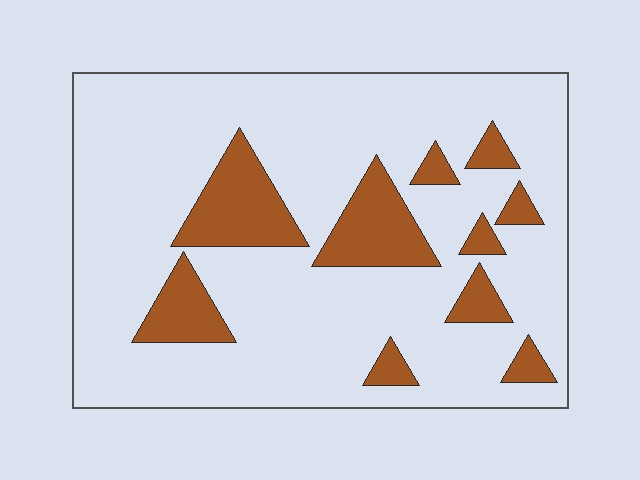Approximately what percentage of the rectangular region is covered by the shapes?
Approximately 20%.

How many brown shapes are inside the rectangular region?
10.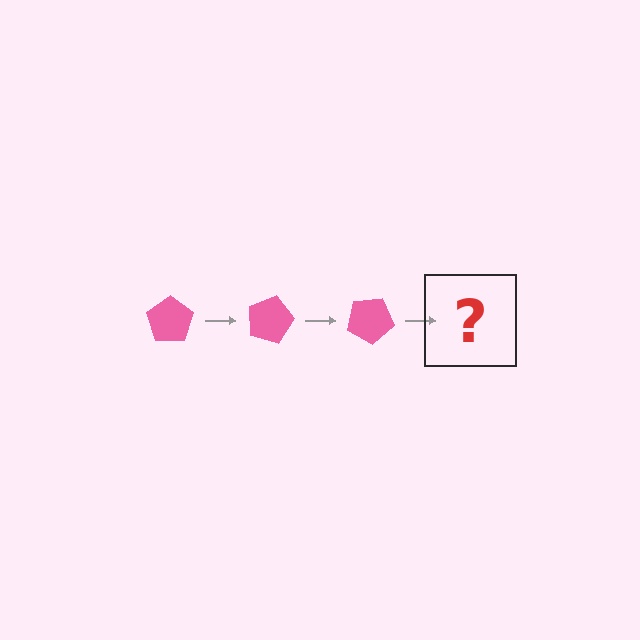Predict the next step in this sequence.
The next step is a pink pentagon rotated 45 degrees.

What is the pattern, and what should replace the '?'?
The pattern is that the pentagon rotates 15 degrees each step. The '?' should be a pink pentagon rotated 45 degrees.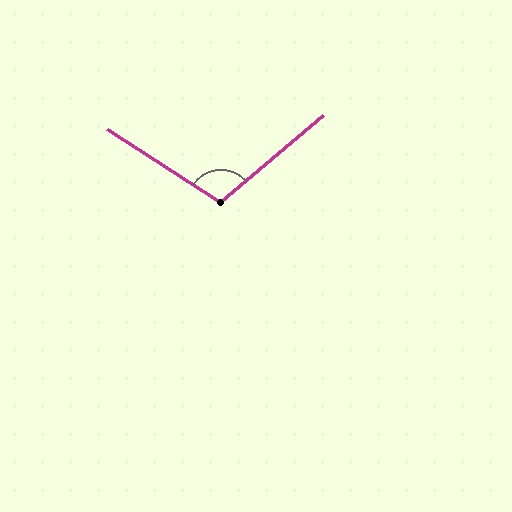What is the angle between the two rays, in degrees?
Approximately 107 degrees.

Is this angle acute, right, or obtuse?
It is obtuse.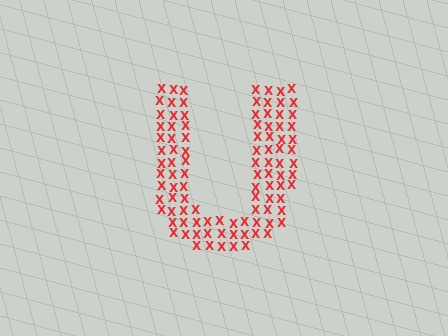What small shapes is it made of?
It is made of small letter X's.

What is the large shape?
The large shape is the letter U.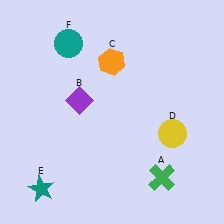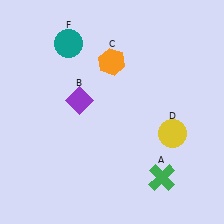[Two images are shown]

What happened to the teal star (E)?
The teal star (E) was removed in Image 2. It was in the bottom-left area of Image 1.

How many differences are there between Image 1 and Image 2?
There is 1 difference between the two images.